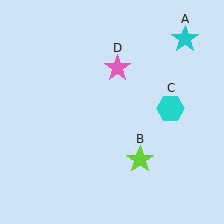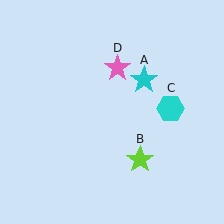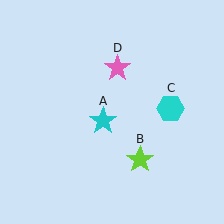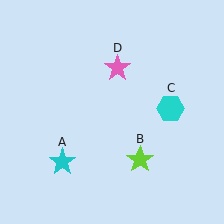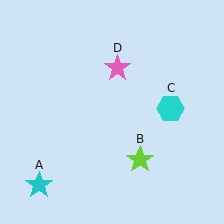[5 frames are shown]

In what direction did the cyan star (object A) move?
The cyan star (object A) moved down and to the left.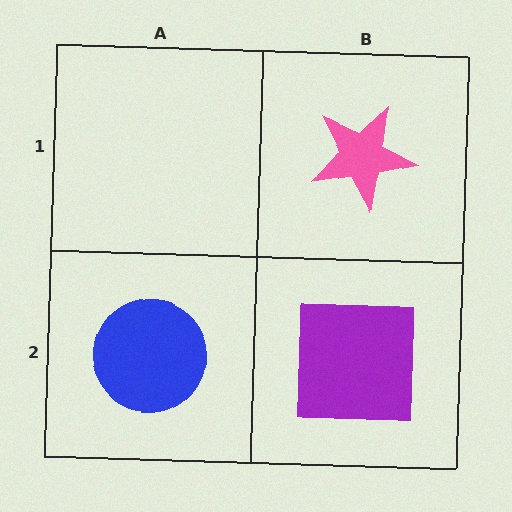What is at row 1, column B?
A pink star.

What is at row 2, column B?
A purple square.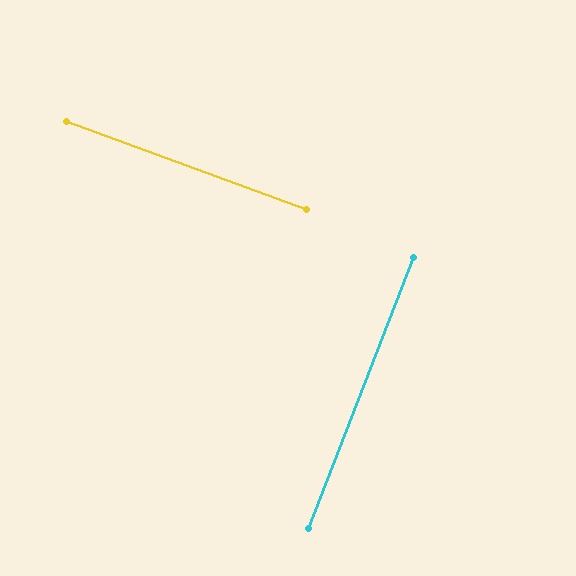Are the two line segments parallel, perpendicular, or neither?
Perpendicular — they meet at approximately 89°.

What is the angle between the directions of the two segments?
Approximately 89 degrees.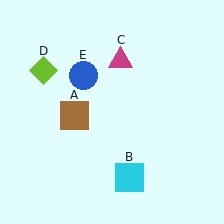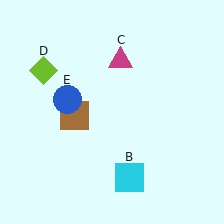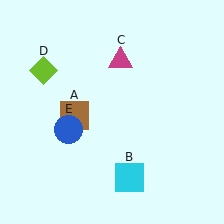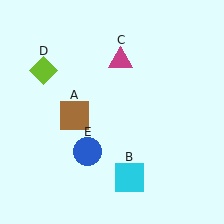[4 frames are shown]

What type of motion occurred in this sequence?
The blue circle (object E) rotated counterclockwise around the center of the scene.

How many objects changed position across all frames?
1 object changed position: blue circle (object E).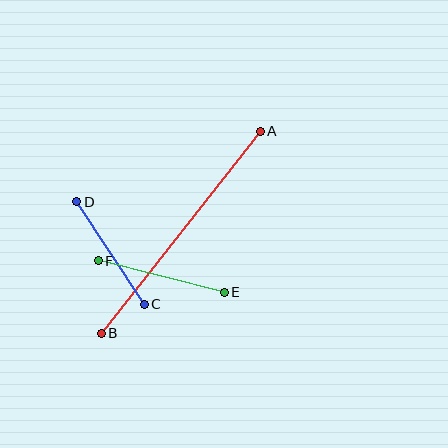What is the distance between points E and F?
The distance is approximately 130 pixels.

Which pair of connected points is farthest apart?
Points A and B are farthest apart.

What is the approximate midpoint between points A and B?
The midpoint is at approximately (181, 232) pixels.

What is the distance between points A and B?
The distance is approximately 257 pixels.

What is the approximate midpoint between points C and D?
The midpoint is at approximately (110, 253) pixels.